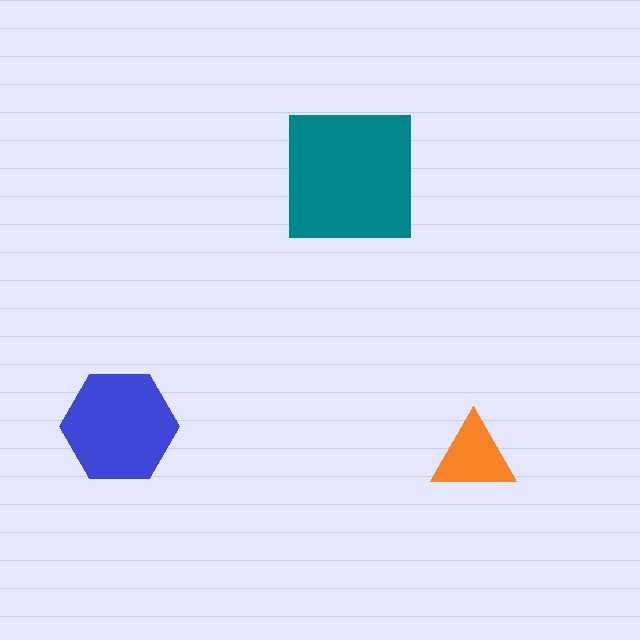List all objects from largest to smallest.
The teal square, the blue hexagon, the orange triangle.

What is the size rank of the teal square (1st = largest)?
1st.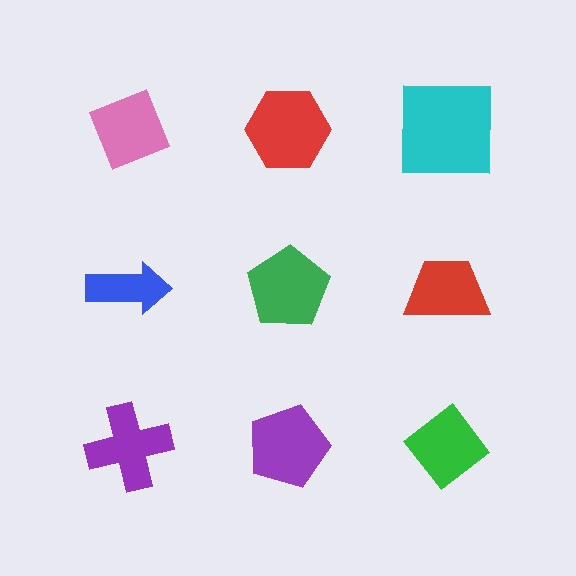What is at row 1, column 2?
A red hexagon.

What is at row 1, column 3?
A cyan square.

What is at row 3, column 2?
A purple pentagon.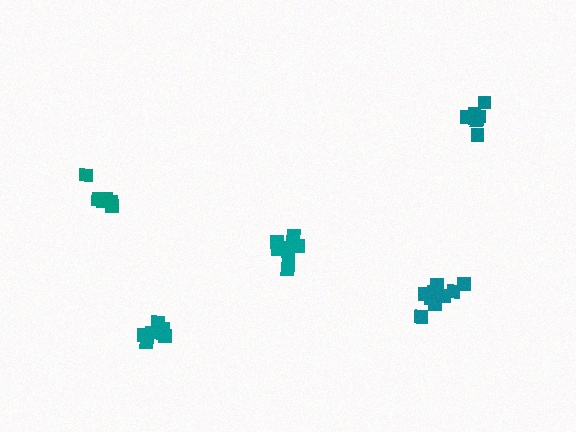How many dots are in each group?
Group 1: 7 dots, Group 2: 6 dots, Group 3: 10 dots, Group 4: 10 dots, Group 5: 7 dots (40 total).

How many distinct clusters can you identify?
There are 5 distinct clusters.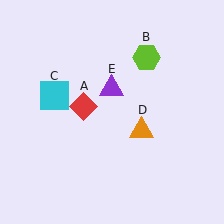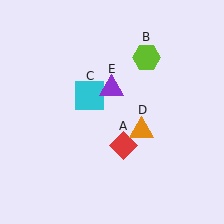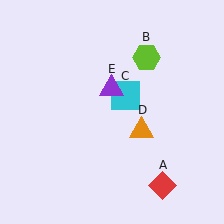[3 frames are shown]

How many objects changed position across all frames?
2 objects changed position: red diamond (object A), cyan square (object C).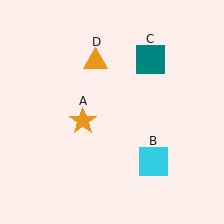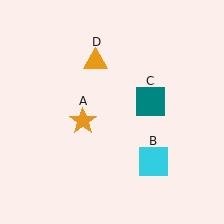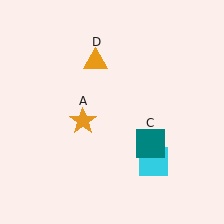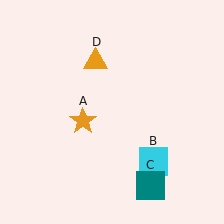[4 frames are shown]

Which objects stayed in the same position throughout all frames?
Orange star (object A) and cyan square (object B) and orange triangle (object D) remained stationary.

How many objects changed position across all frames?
1 object changed position: teal square (object C).